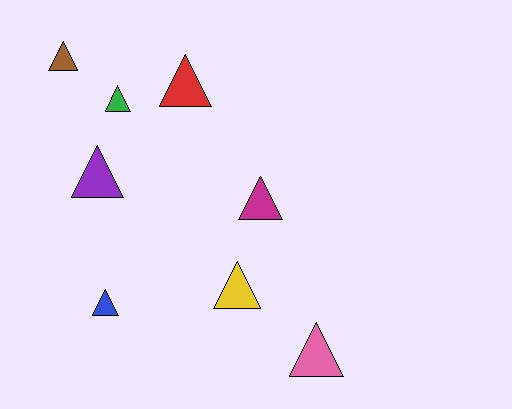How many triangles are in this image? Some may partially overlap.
There are 8 triangles.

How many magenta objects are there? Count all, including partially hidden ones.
There is 1 magenta object.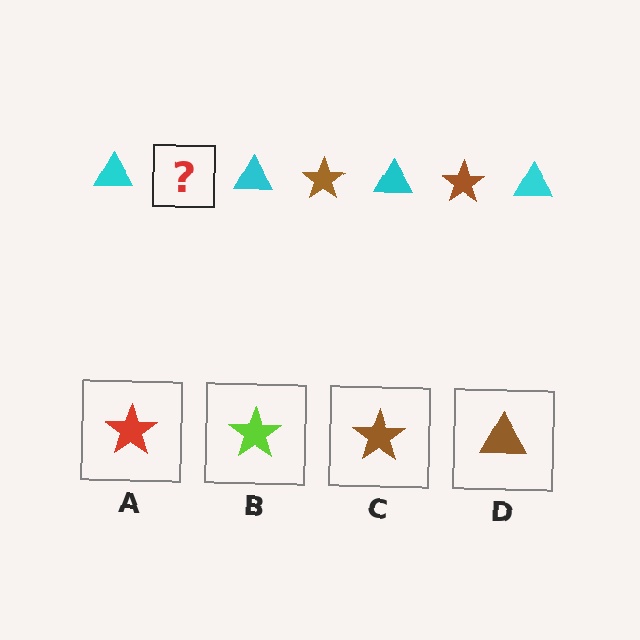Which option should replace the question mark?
Option C.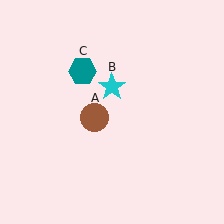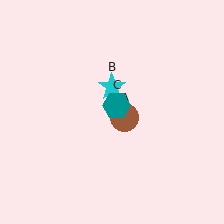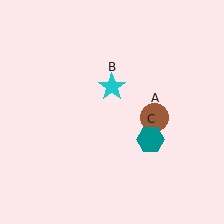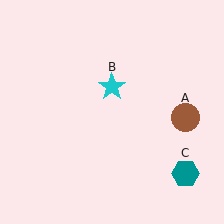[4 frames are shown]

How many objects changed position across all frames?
2 objects changed position: brown circle (object A), teal hexagon (object C).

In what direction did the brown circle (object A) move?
The brown circle (object A) moved right.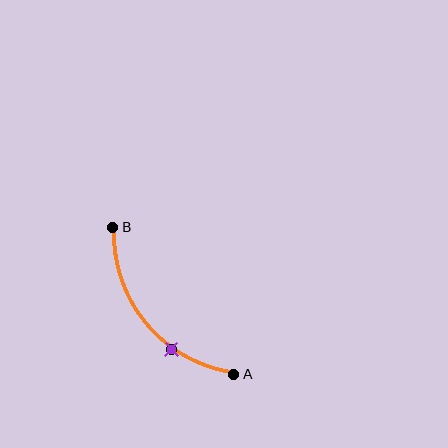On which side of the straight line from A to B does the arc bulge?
The arc bulges below and to the left of the straight line connecting A and B.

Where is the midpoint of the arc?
The arc midpoint is the point on the curve farthest from the straight line joining A and B. It sits below and to the left of that line.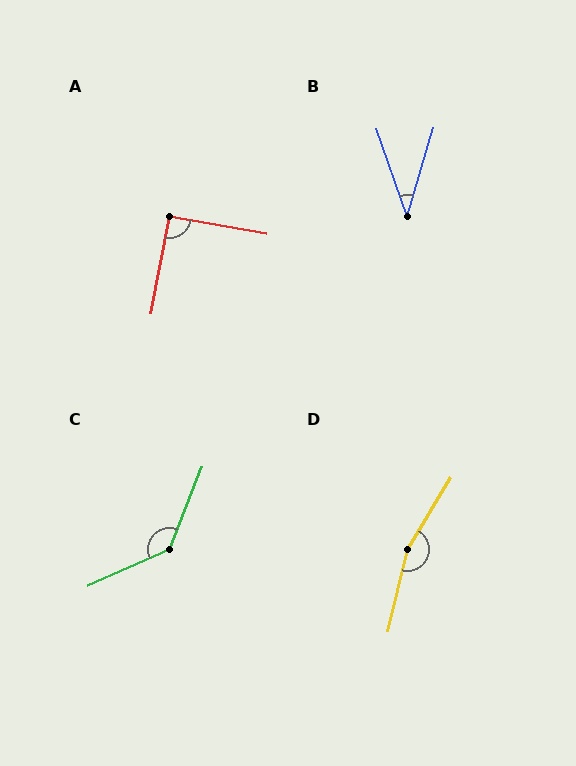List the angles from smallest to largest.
B (35°), A (91°), C (136°), D (162°).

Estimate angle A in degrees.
Approximately 91 degrees.